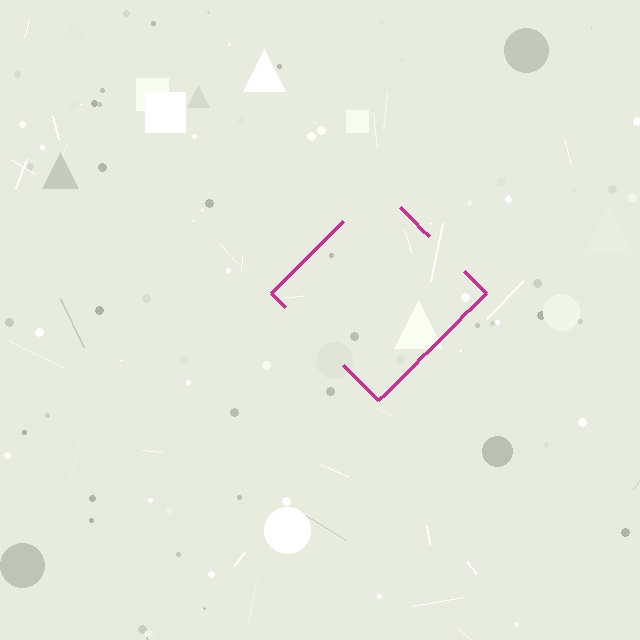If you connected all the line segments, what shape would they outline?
They would outline a diamond.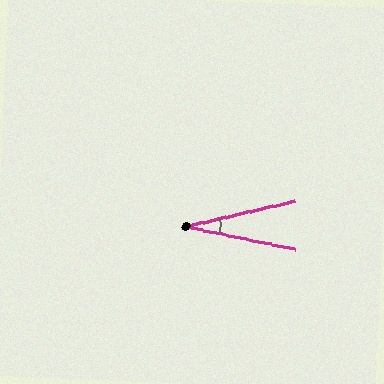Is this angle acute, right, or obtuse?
It is acute.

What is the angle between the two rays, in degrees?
Approximately 25 degrees.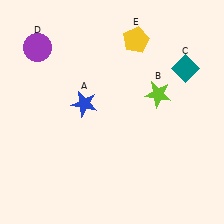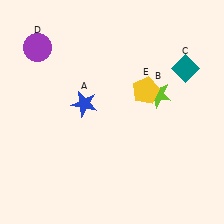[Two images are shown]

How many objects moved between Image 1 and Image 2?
1 object moved between the two images.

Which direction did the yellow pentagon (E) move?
The yellow pentagon (E) moved down.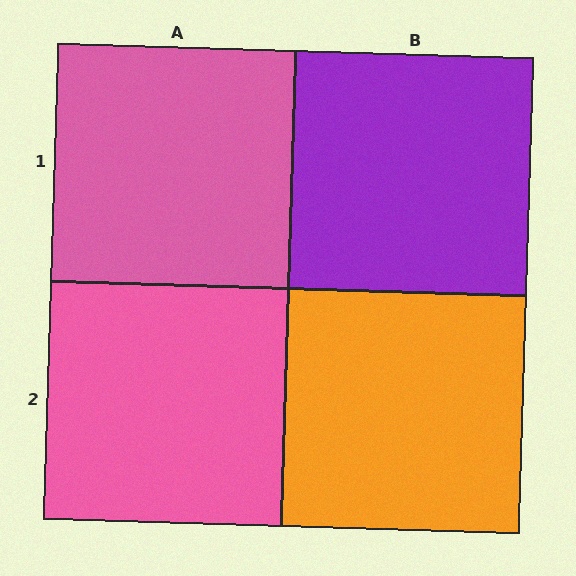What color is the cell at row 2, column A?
Pink.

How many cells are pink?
2 cells are pink.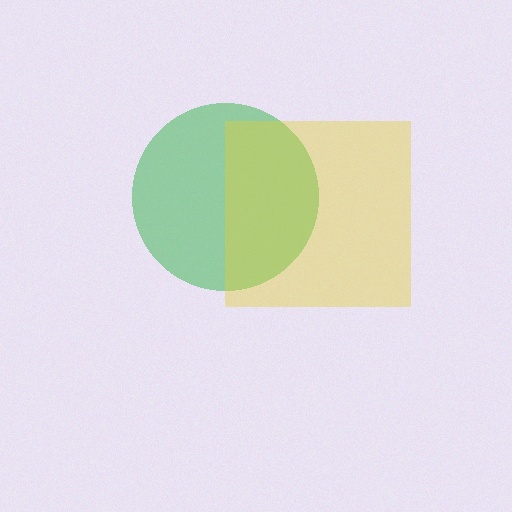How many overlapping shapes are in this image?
There are 2 overlapping shapes in the image.